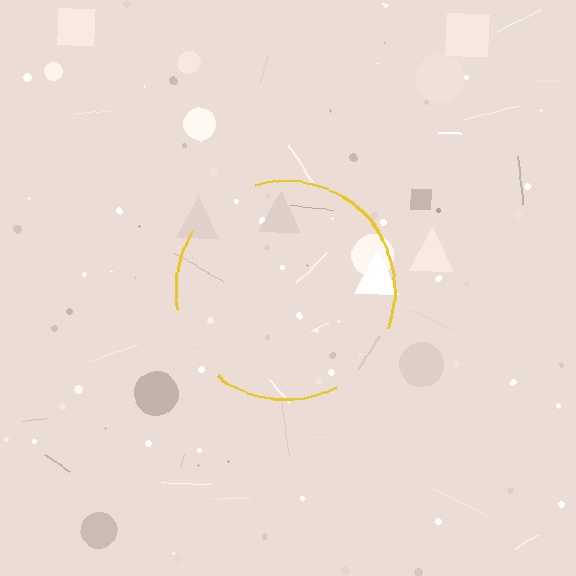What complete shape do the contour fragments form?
The contour fragments form a circle.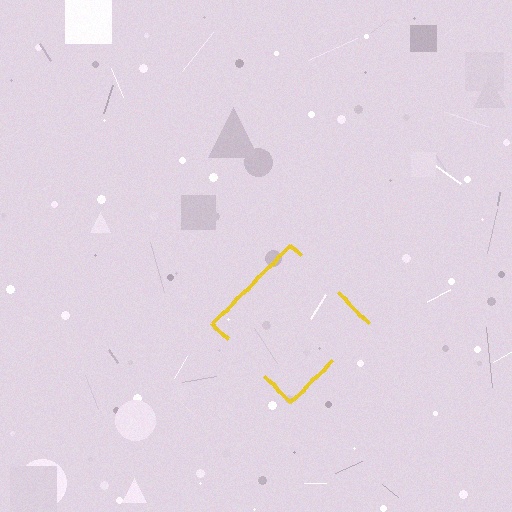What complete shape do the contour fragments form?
The contour fragments form a diamond.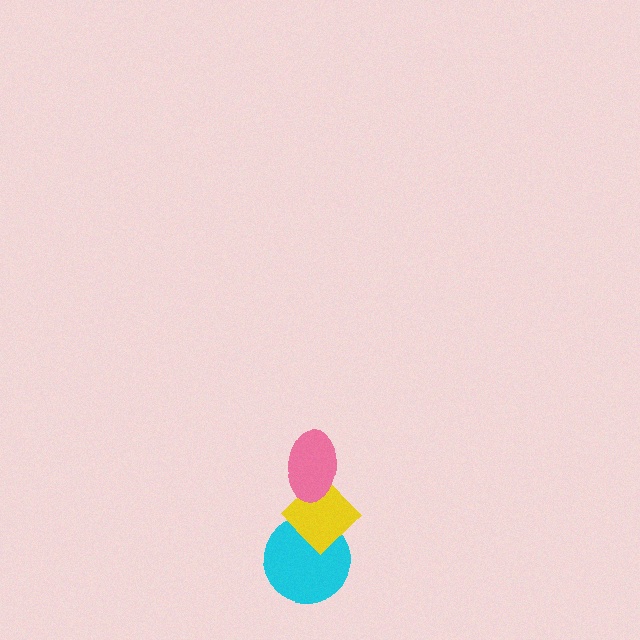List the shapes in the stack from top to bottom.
From top to bottom: the pink ellipse, the yellow diamond, the cyan circle.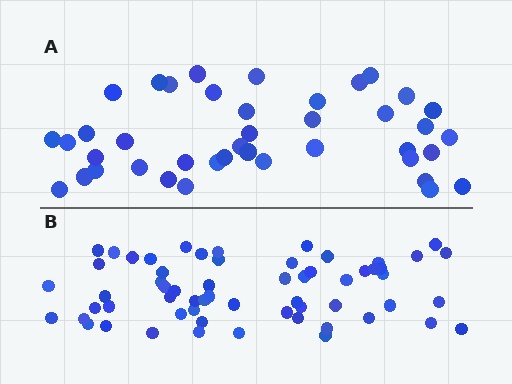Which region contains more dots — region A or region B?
Region B (the bottom region) has more dots.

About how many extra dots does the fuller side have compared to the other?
Region B has approximately 20 more dots than region A.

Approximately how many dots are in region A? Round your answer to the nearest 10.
About 40 dots. (The exact count is 41, which rounds to 40.)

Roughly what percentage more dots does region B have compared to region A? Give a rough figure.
About 45% more.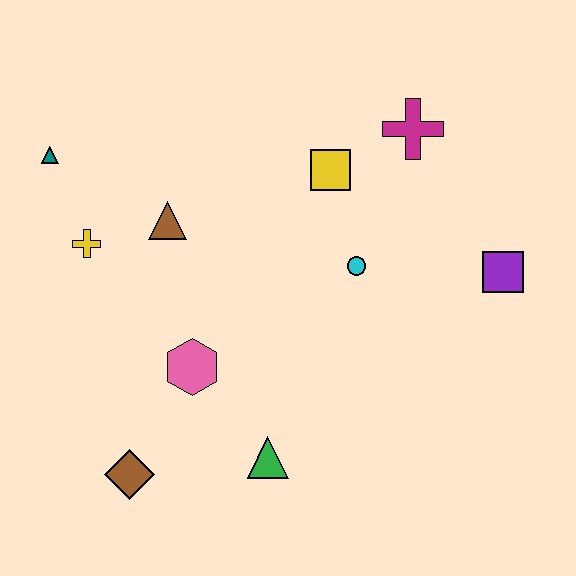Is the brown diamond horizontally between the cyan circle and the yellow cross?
Yes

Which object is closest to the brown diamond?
The pink hexagon is closest to the brown diamond.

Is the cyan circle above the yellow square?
No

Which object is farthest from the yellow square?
The brown diamond is farthest from the yellow square.